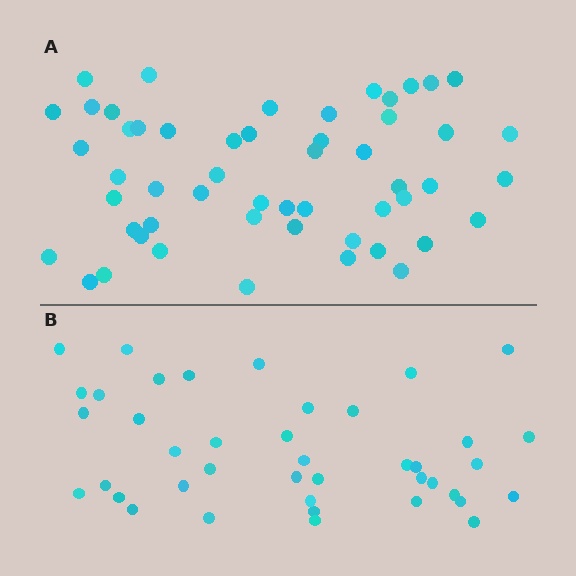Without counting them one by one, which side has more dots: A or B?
Region A (the top region) has more dots.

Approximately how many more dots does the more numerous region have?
Region A has roughly 12 or so more dots than region B.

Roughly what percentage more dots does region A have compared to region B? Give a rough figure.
About 30% more.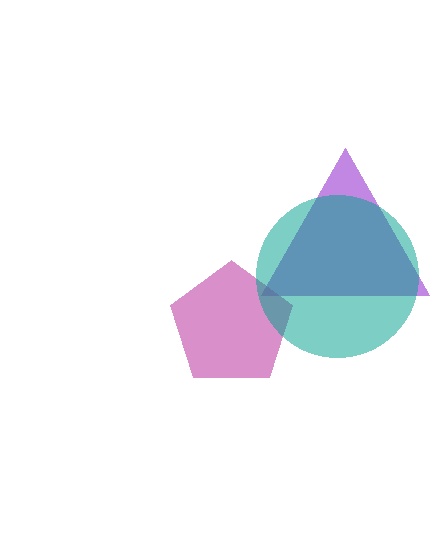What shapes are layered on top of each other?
The layered shapes are: a purple triangle, a magenta pentagon, a teal circle.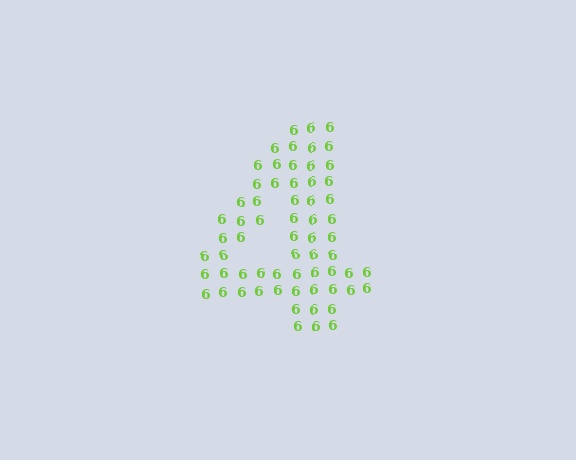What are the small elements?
The small elements are digit 6's.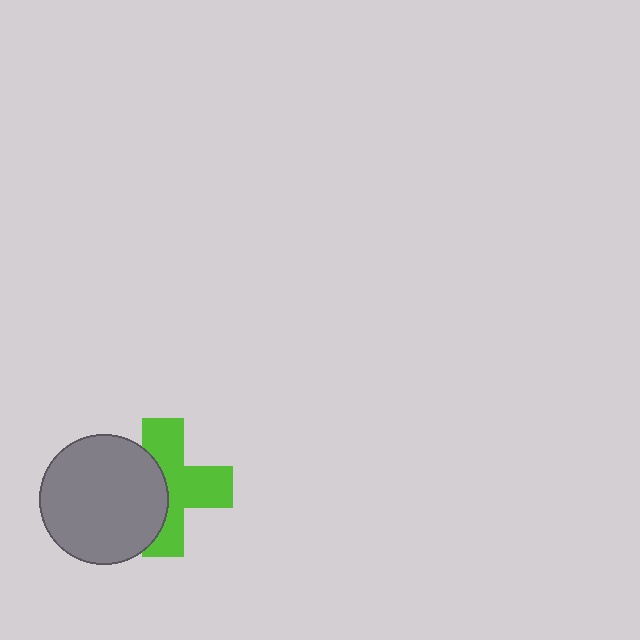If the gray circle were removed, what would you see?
You would see the complete lime cross.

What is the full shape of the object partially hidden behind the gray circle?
The partially hidden object is a lime cross.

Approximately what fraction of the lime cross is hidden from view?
Roughly 41% of the lime cross is hidden behind the gray circle.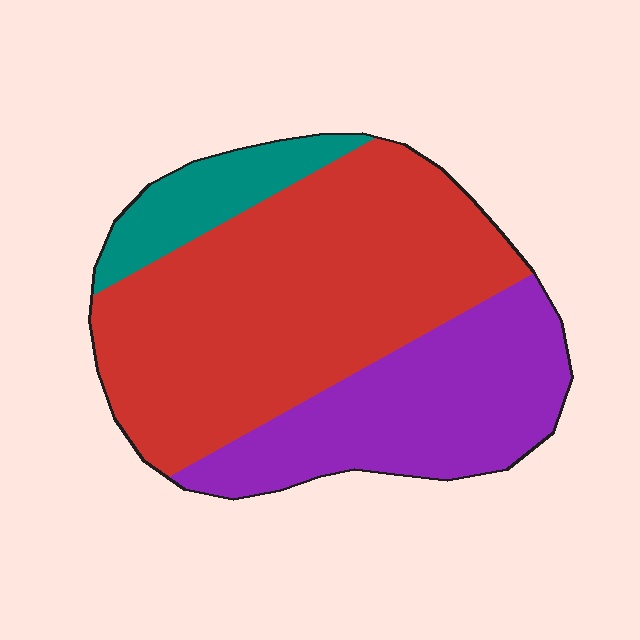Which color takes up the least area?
Teal, at roughly 10%.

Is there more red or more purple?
Red.